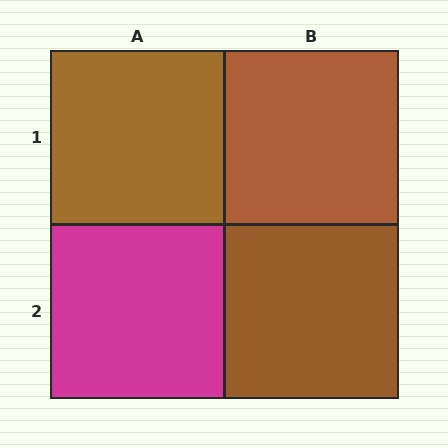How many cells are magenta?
1 cell is magenta.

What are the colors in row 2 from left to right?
Magenta, brown.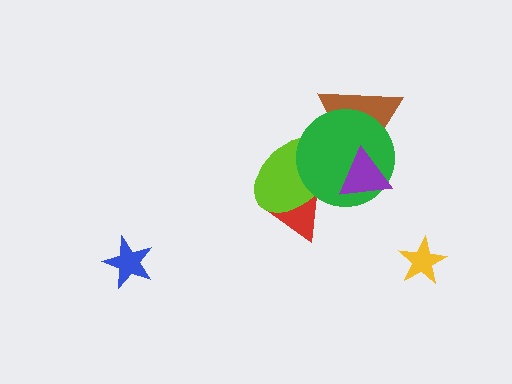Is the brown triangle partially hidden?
Yes, it is partially covered by another shape.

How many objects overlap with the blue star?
0 objects overlap with the blue star.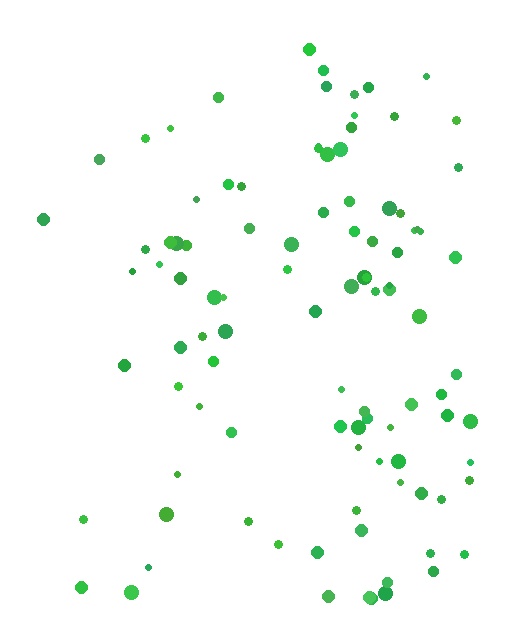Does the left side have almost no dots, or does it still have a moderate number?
Still a moderate number, just noticeably fewer than the right.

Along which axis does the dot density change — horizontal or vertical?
Horizontal.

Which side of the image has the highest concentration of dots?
The right.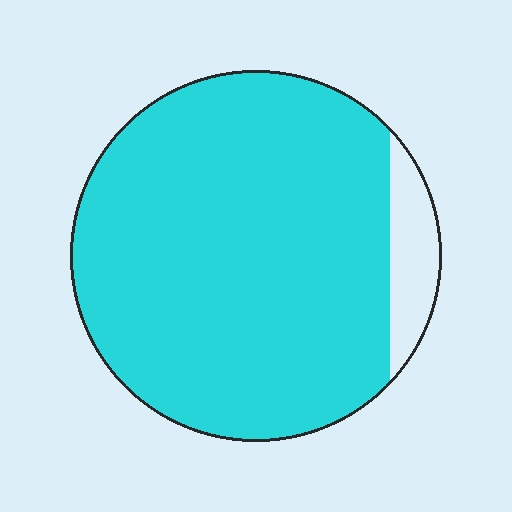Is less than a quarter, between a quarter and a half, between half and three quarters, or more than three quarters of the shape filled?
More than three quarters.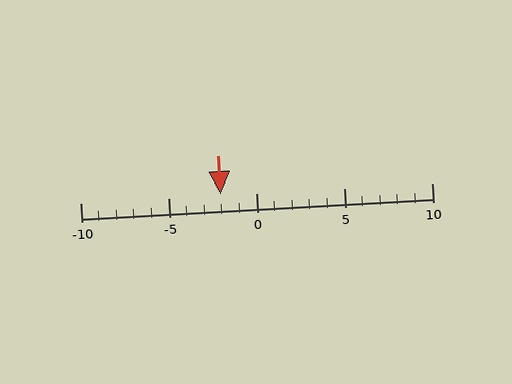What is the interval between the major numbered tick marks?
The major tick marks are spaced 5 units apart.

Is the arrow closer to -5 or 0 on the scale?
The arrow is closer to 0.